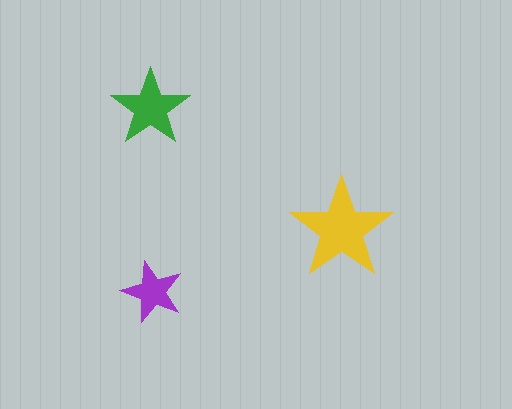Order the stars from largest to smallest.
the yellow one, the green one, the purple one.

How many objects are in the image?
There are 3 objects in the image.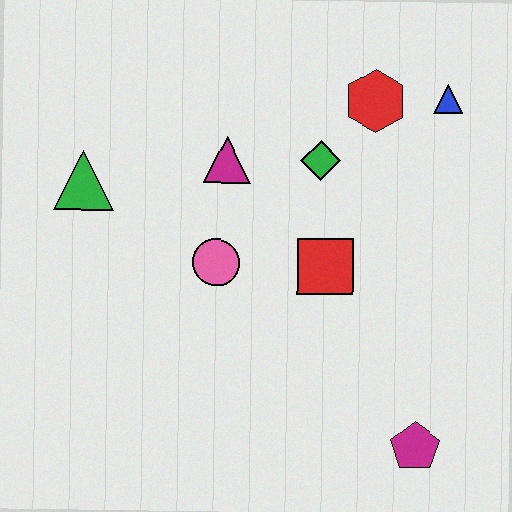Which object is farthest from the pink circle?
The blue triangle is farthest from the pink circle.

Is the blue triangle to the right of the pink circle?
Yes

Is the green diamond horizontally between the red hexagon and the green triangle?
Yes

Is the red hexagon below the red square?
No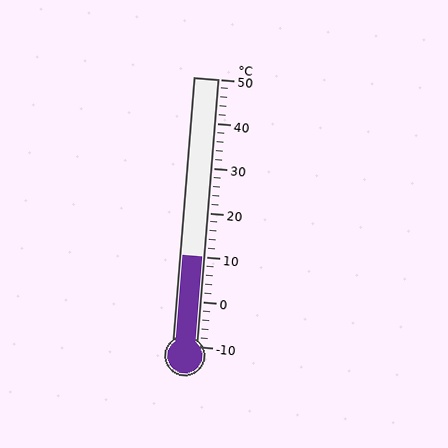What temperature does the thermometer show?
The thermometer shows approximately 10°C.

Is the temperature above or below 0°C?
The temperature is above 0°C.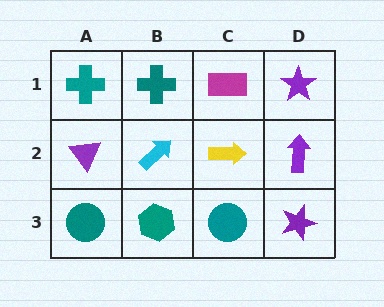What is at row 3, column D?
A purple star.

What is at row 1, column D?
A purple star.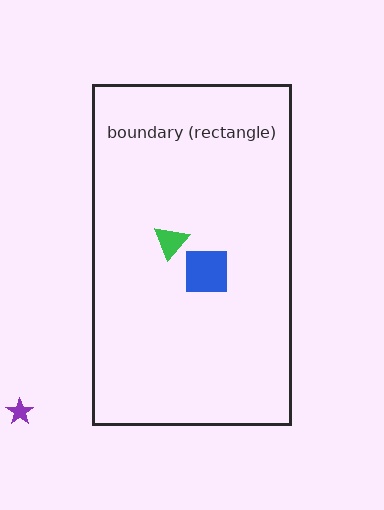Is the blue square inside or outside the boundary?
Inside.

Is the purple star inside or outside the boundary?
Outside.